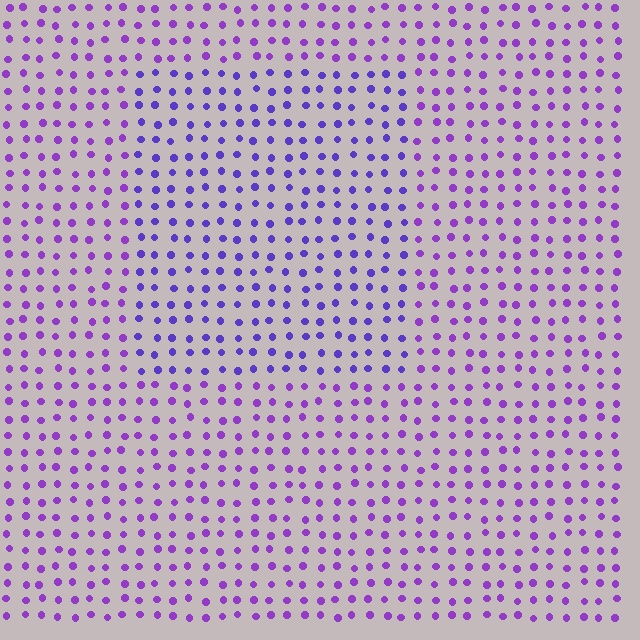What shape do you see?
I see a rectangle.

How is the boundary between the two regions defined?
The boundary is defined purely by a slight shift in hue (about 23 degrees). Spacing, size, and orientation are identical on both sides.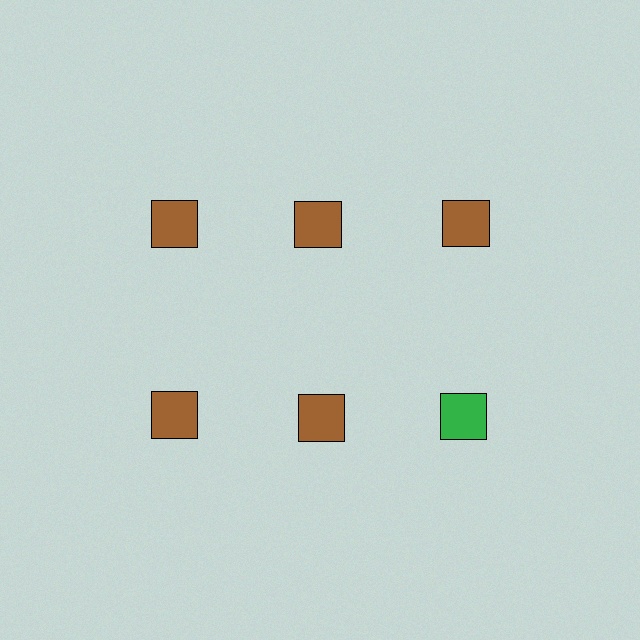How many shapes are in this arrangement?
There are 6 shapes arranged in a grid pattern.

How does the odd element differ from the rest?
It has a different color: green instead of brown.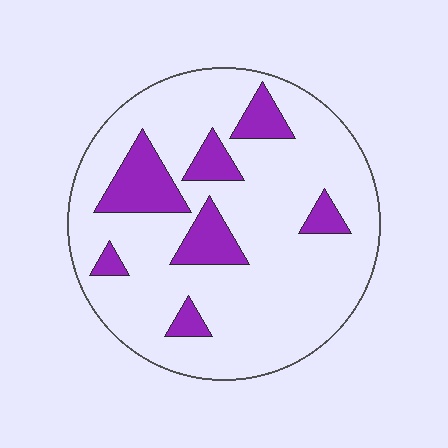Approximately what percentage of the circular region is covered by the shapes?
Approximately 20%.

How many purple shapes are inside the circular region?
7.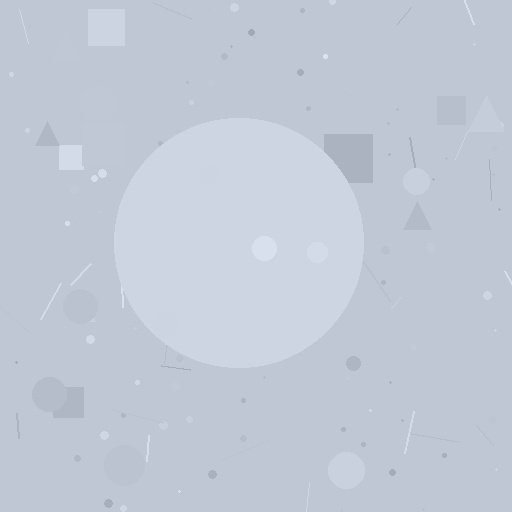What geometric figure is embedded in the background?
A circle is embedded in the background.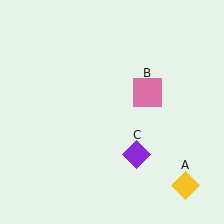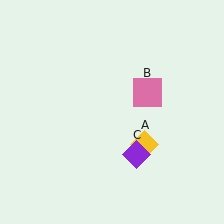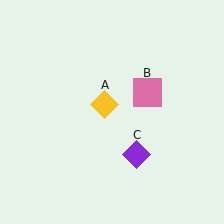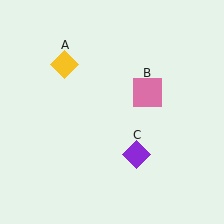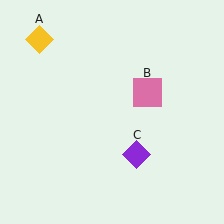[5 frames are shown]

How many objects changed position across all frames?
1 object changed position: yellow diamond (object A).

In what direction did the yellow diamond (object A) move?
The yellow diamond (object A) moved up and to the left.